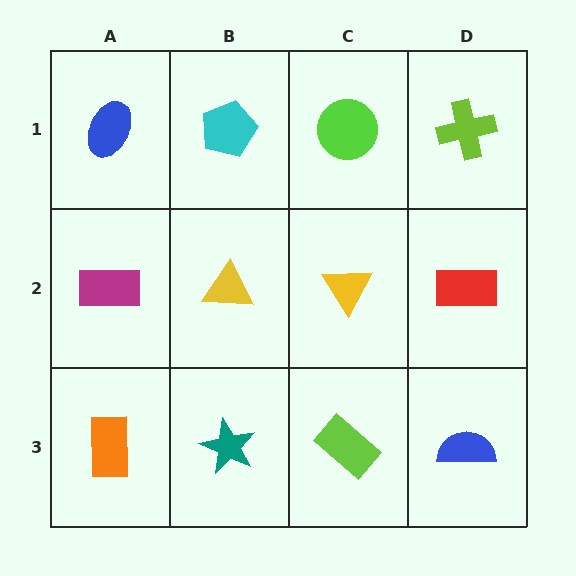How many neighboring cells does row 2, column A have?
3.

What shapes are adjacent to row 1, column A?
A magenta rectangle (row 2, column A), a cyan pentagon (row 1, column B).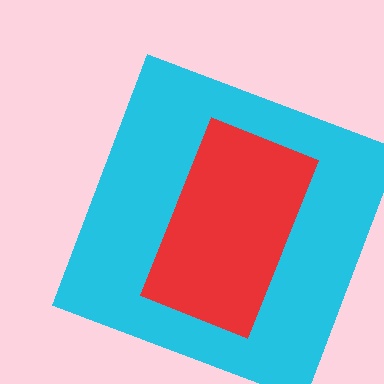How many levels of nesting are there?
2.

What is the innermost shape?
The red rectangle.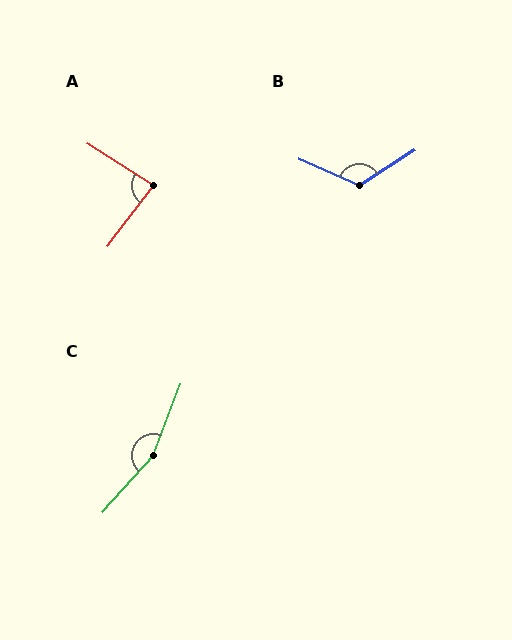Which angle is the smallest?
A, at approximately 85 degrees.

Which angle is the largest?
C, at approximately 159 degrees.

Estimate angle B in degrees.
Approximately 123 degrees.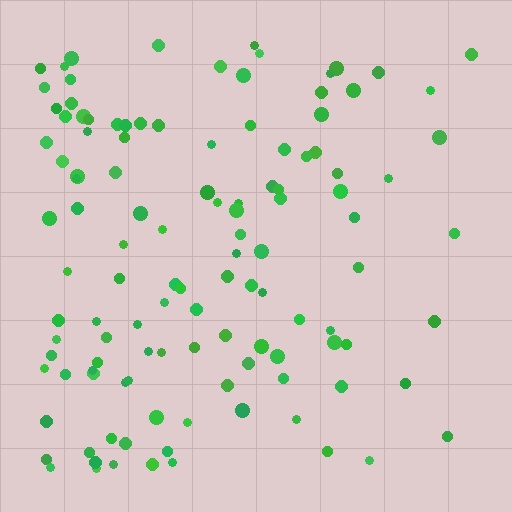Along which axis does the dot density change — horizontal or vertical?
Horizontal.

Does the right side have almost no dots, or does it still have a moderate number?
Still a moderate number, just noticeably fewer than the left.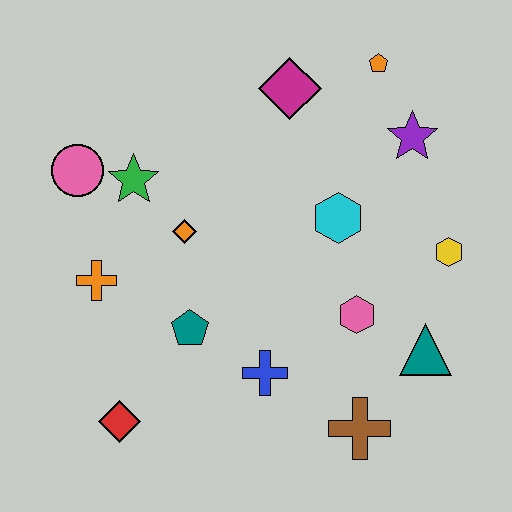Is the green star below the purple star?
Yes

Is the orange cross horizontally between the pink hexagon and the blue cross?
No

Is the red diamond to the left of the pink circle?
No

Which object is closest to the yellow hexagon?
The teal triangle is closest to the yellow hexagon.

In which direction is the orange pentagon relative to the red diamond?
The orange pentagon is above the red diamond.